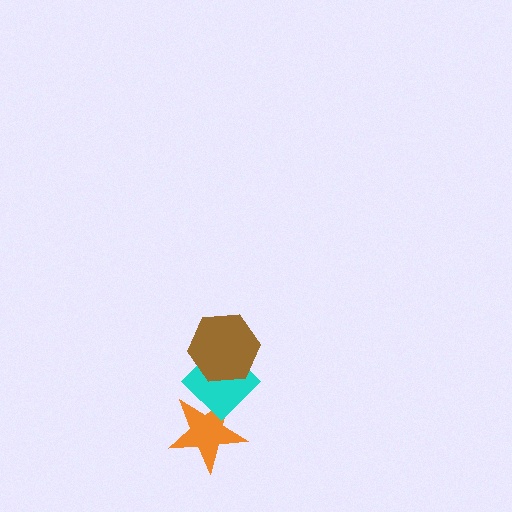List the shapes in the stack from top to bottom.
From top to bottom: the brown hexagon, the cyan diamond, the orange star.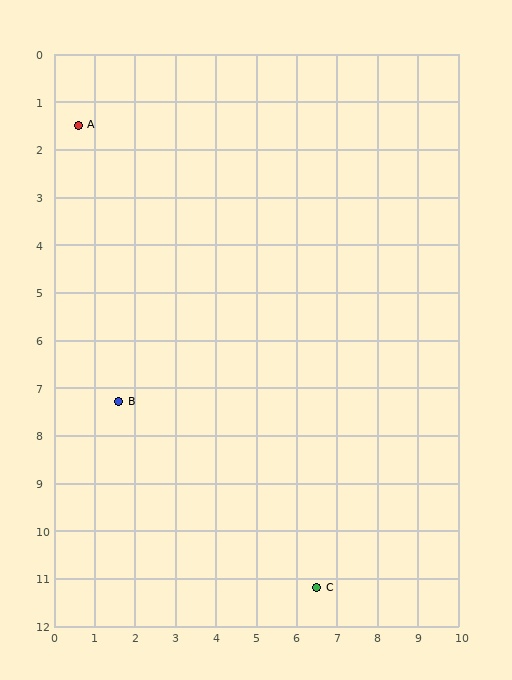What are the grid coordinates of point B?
Point B is at approximately (1.6, 7.3).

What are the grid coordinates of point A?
Point A is at approximately (0.6, 1.5).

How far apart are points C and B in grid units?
Points C and B are about 6.3 grid units apart.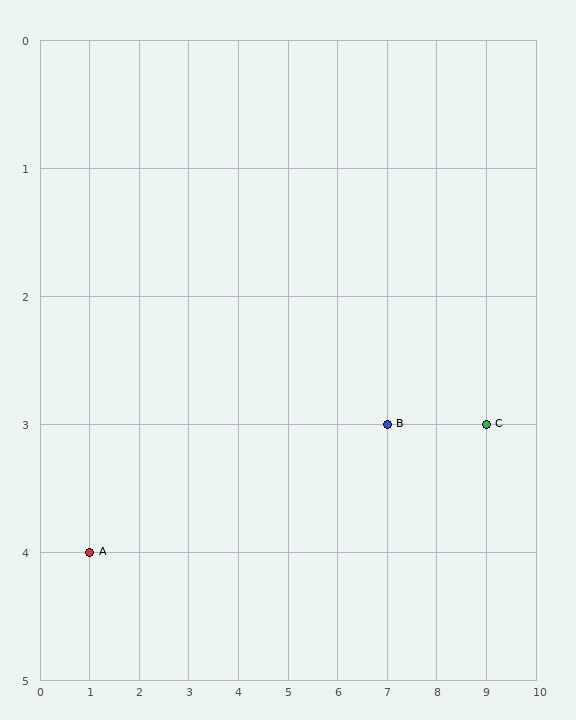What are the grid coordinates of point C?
Point C is at grid coordinates (9, 3).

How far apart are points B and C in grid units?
Points B and C are 2 columns apart.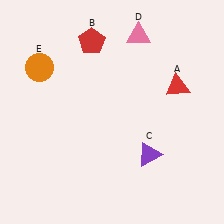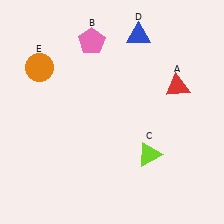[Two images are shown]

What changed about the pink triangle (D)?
In Image 1, D is pink. In Image 2, it changed to blue.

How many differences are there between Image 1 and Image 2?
There are 3 differences between the two images.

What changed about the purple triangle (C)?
In Image 1, C is purple. In Image 2, it changed to lime.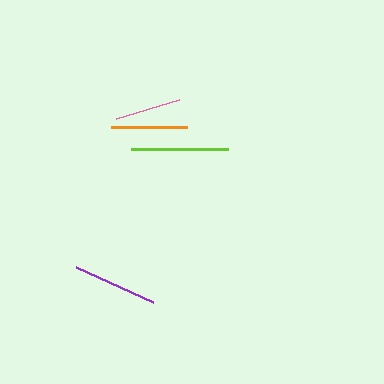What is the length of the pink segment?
The pink segment is approximately 66 pixels long.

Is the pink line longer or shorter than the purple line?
The purple line is longer than the pink line.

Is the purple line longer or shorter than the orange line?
The purple line is longer than the orange line.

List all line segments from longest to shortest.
From longest to shortest: lime, purple, orange, pink.